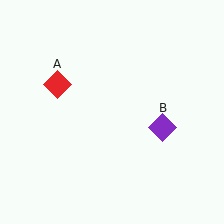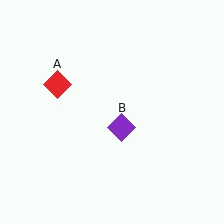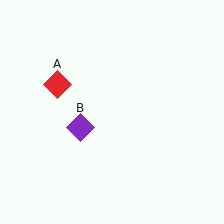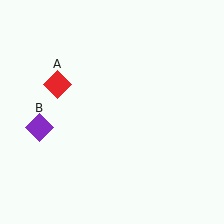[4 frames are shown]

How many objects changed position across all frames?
1 object changed position: purple diamond (object B).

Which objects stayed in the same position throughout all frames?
Red diamond (object A) remained stationary.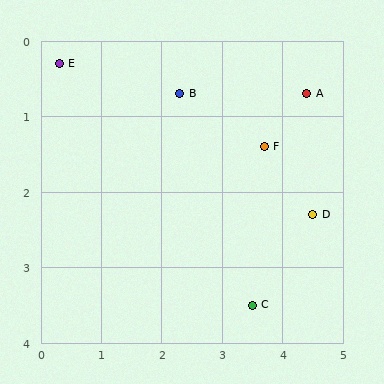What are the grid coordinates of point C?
Point C is at approximately (3.5, 3.5).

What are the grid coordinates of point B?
Point B is at approximately (2.3, 0.7).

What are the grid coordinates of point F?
Point F is at approximately (3.7, 1.4).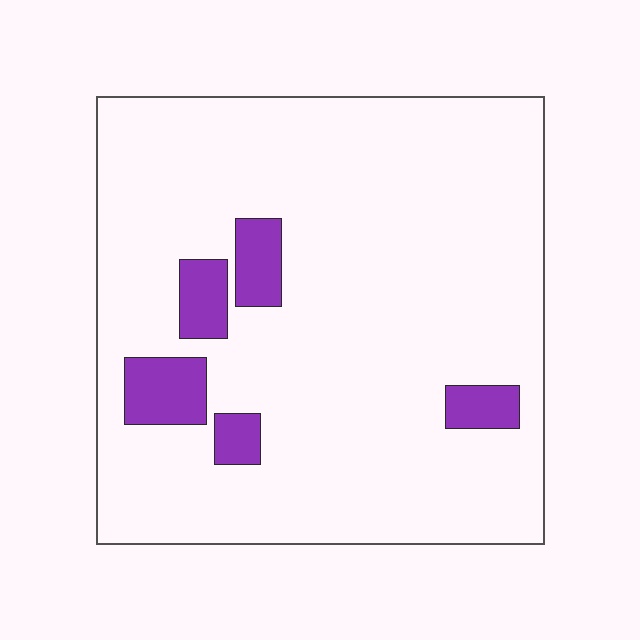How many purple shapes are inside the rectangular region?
5.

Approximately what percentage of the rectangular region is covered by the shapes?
Approximately 10%.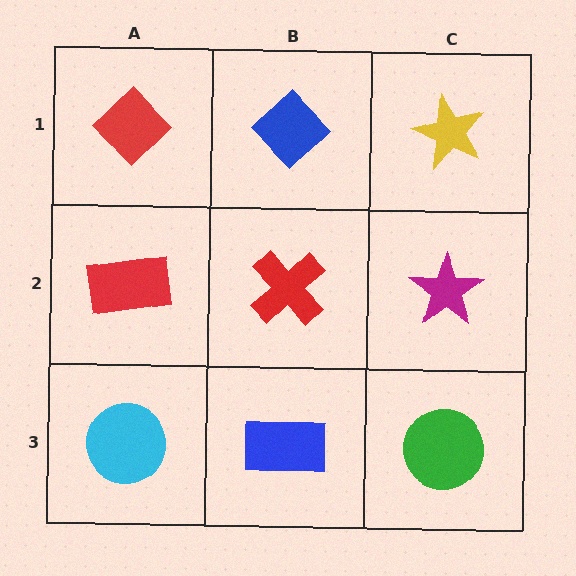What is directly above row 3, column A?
A red rectangle.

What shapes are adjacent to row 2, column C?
A yellow star (row 1, column C), a green circle (row 3, column C), a red cross (row 2, column B).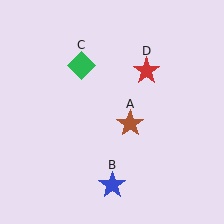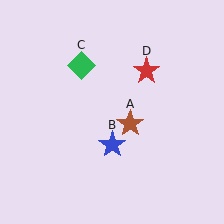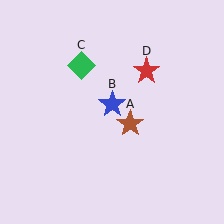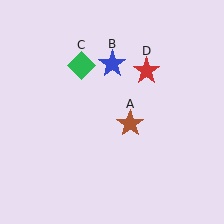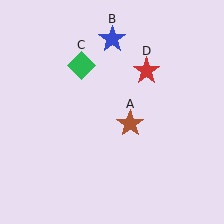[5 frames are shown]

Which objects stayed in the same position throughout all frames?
Brown star (object A) and green diamond (object C) and red star (object D) remained stationary.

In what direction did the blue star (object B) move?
The blue star (object B) moved up.